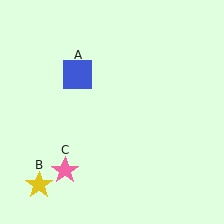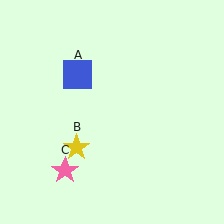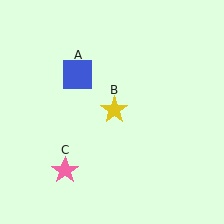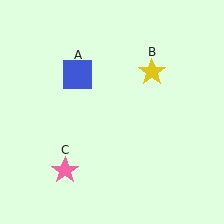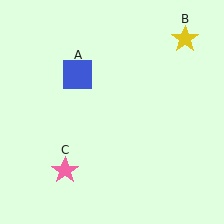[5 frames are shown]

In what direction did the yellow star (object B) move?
The yellow star (object B) moved up and to the right.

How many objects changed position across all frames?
1 object changed position: yellow star (object B).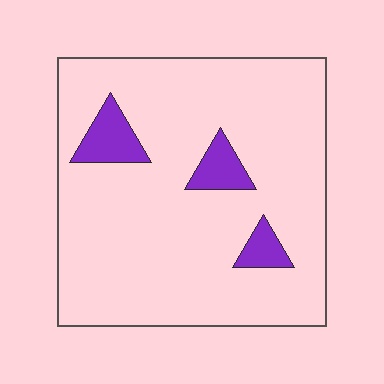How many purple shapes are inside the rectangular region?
3.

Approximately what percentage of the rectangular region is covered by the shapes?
Approximately 10%.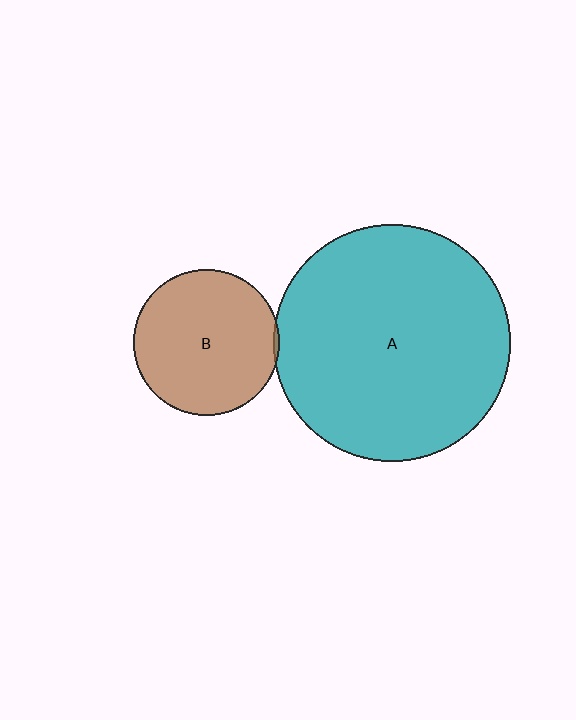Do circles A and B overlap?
Yes.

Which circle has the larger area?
Circle A (teal).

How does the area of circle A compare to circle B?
Approximately 2.6 times.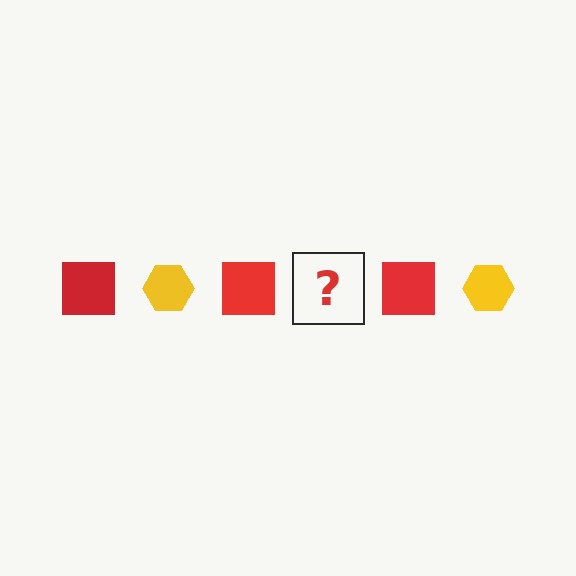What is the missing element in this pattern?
The missing element is a yellow hexagon.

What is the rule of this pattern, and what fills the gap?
The rule is that the pattern alternates between red square and yellow hexagon. The gap should be filled with a yellow hexagon.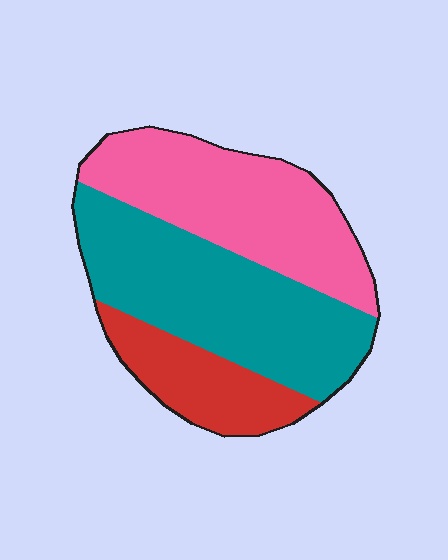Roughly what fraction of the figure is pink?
Pink takes up about three eighths (3/8) of the figure.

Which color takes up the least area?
Red, at roughly 20%.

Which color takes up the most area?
Teal, at roughly 45%.